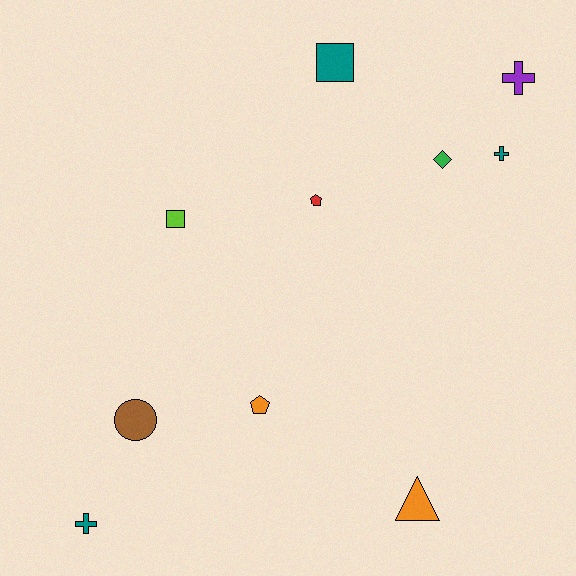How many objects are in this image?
There are 10 objects.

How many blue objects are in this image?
There are no blue objects.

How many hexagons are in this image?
There are no hexagons.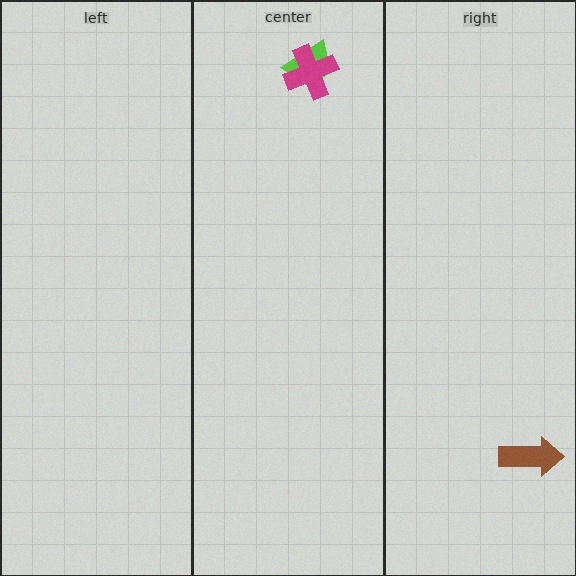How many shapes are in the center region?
2.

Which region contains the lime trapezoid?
The center region.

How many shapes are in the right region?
1.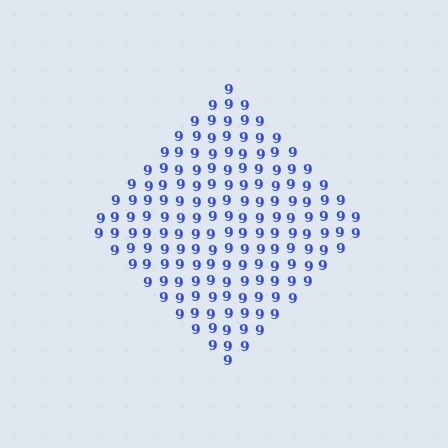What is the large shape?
The large shape is a diamond.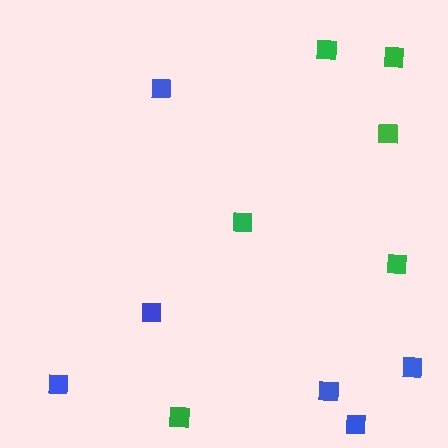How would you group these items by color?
There are 2 groups: one group of blue squares (6) and one group of green squares (6).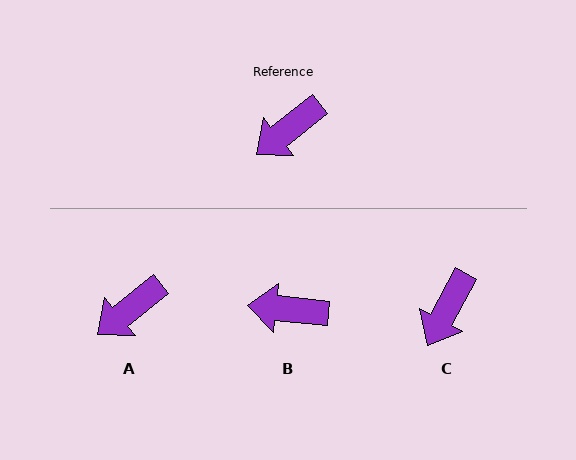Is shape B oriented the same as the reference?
No, it is off by about 45 degrees.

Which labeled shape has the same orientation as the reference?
A.